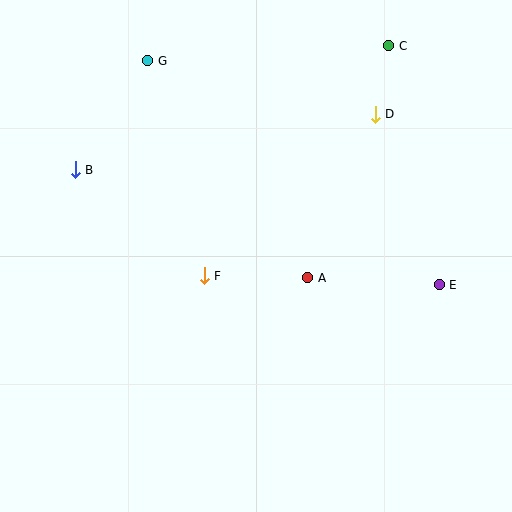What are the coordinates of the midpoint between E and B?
The midpoint between E and B is at (257, 227).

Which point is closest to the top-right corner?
Point C is closest to the top-right corner.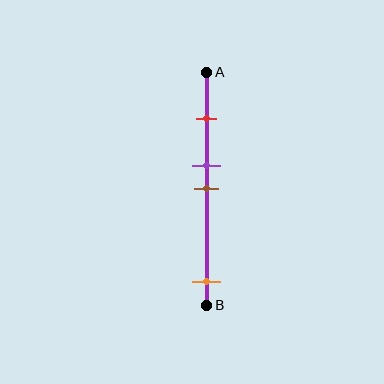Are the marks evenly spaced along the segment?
No, the marks are not evenly spaced.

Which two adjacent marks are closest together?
The purple and brown marks are the closest adjacent pair.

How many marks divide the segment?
There are 4 marks dividing the segment.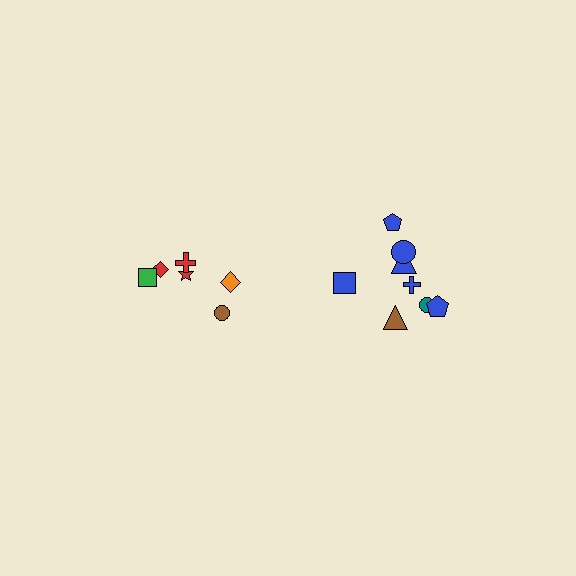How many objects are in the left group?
There are 6 objects.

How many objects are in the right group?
There are 8 objects.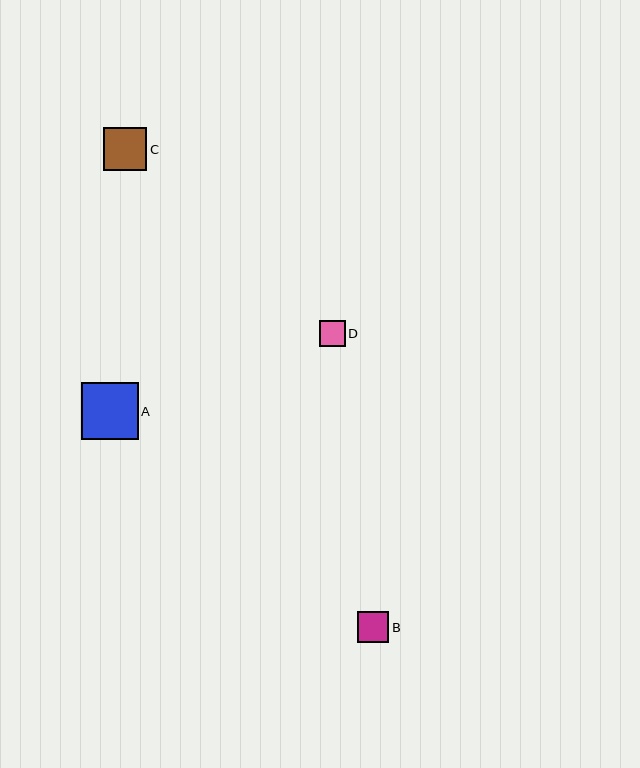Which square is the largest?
Square A is the largest with a size of approximately 56 pixels.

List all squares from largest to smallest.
From largest to smallest: A, C, B, D.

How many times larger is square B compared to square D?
Square B is approximately 1.2 times the size of square D.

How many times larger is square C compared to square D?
Square C is approximately 1.7 times the size of square D.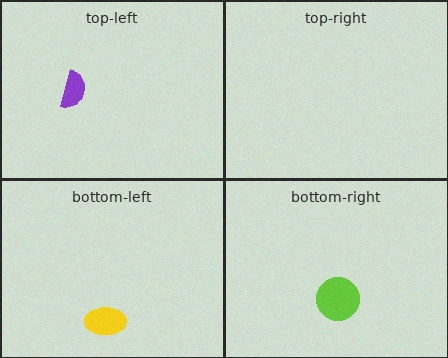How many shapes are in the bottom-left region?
1.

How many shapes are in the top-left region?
1.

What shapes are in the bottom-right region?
The lime circle.